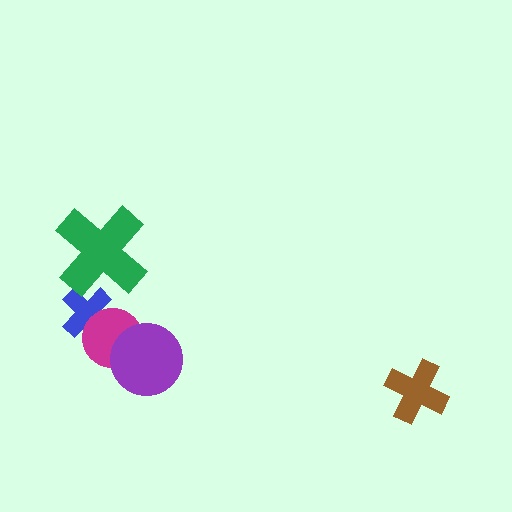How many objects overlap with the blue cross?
2 objects overlap with the blue cross.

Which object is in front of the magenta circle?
The purple circle is in front of the magenta circle.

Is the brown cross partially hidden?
No, no other shape covers it.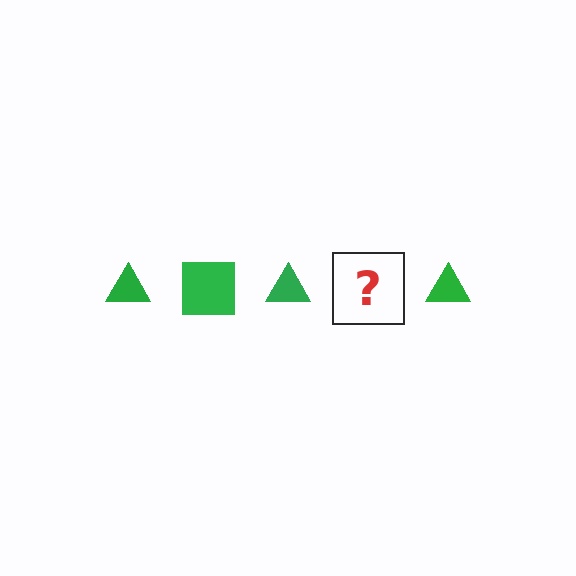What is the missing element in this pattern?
The missing element is a green square.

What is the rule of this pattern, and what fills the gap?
The rule is that the pattern cycles through triangle, square shapes in green. The gap should be filled with a green square.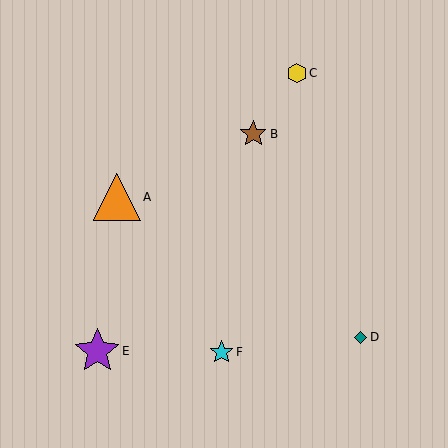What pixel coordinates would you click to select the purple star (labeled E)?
Click at (97, 351) to select the purple star E.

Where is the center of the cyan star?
The center of the cyan star is at (222, 352).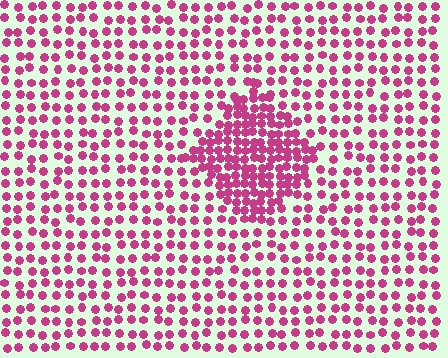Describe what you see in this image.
The image contains small magenta elements arranged at two different densities. A diamond-shaped region is visible where the elements are more densely packed than the surrounding area.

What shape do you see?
I see a diamond.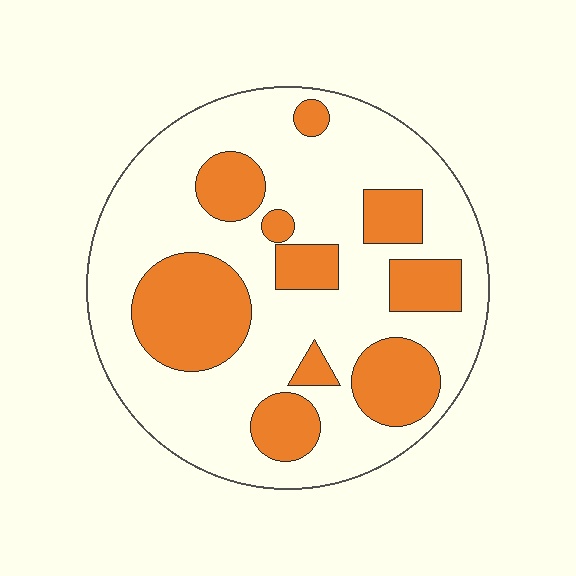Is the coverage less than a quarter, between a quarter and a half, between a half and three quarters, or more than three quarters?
Between a quarter and a half.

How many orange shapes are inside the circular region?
10.